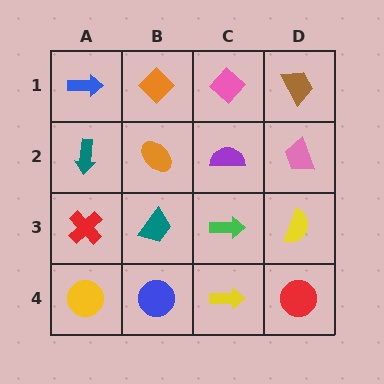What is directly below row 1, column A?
A teal arrow.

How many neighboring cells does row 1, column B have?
3.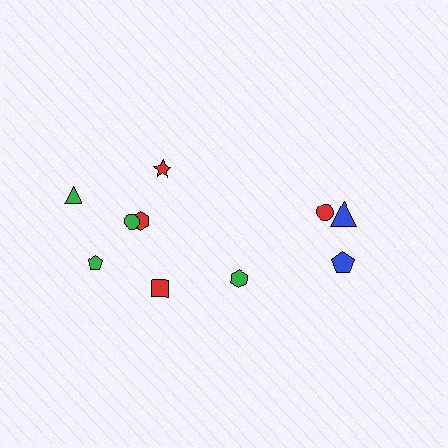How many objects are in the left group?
There are 6 objects.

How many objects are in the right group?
There are 4 objects.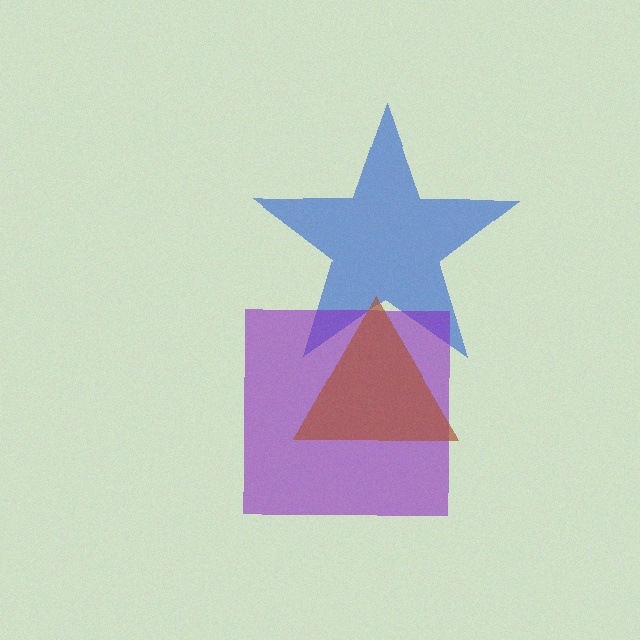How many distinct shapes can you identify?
There are 3 distinct shapes: a blue star, a purple square, a brown triangle.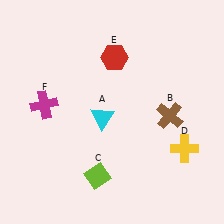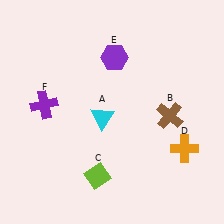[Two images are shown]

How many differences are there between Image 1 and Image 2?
There are 3 differences between the two images.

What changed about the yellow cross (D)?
In Image 1, D is yellow. In Image 2, it changed to orange.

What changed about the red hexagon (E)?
In Image 1, E is red. In Image 2, it changed to purple.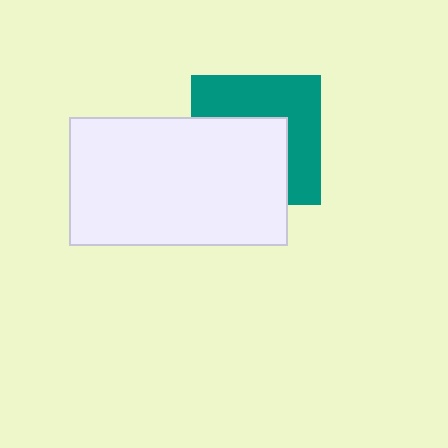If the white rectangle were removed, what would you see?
You would see the complete teal square.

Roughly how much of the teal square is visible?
About half of it is visible (roughly 50%).